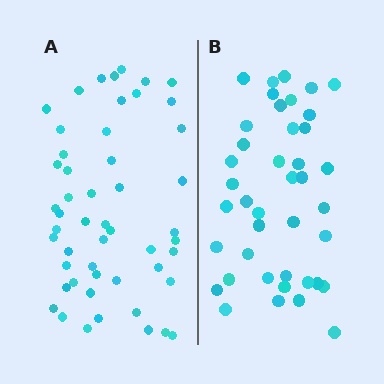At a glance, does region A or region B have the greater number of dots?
Region A (the left region) has more dots.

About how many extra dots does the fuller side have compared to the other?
Region A has roughly 10 or so more dots than region B.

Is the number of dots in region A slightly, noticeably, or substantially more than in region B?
Region A has only slightly more — the two regions are fairly close. The ratio is roughly 1.2 to 1.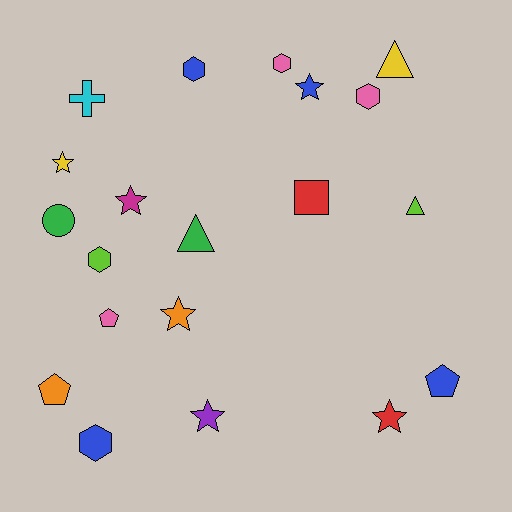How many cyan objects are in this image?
There is 1 cyan object.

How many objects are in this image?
There are 20 objects.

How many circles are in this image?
There is 1 circle.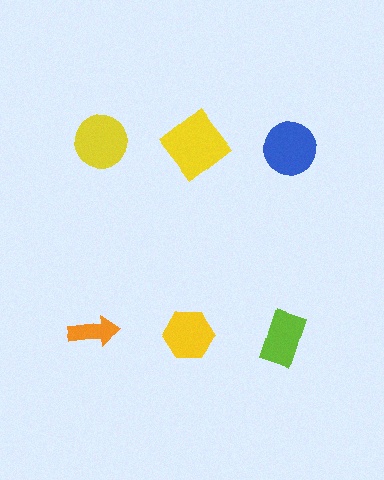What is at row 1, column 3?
A blue circle.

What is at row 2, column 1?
An orange arrow.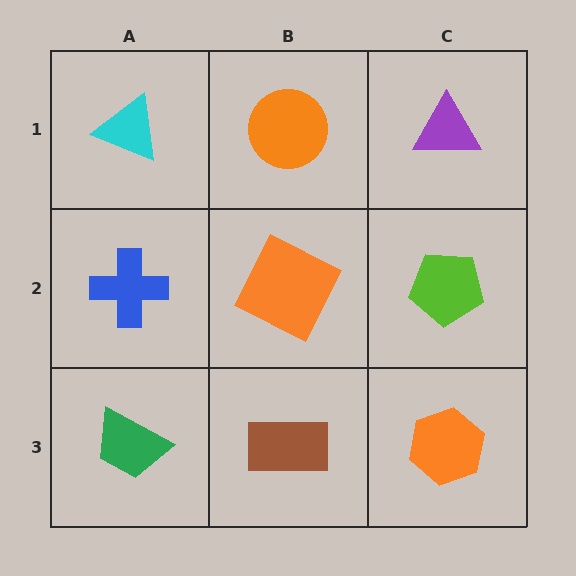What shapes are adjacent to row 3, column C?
A lime pentagon (row 2, column C), a brown rectangle (row 3, column B).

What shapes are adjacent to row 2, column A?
A cyan triangle (row 1, column A), a green trapezoid (row 3, column A), an orange square (row 2, column B).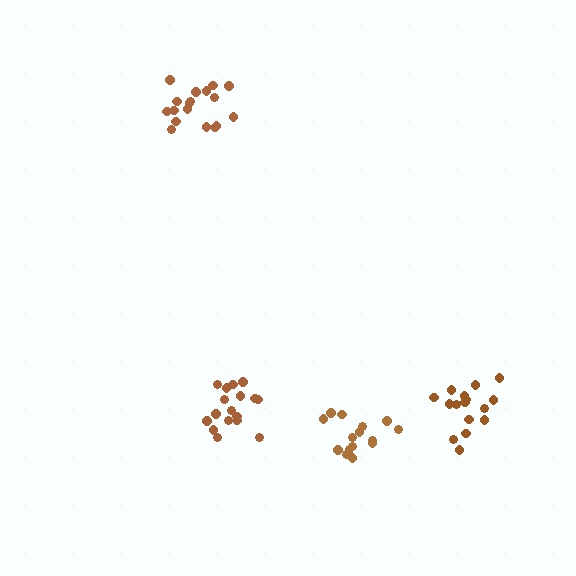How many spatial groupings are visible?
There are 4 spatial groupings.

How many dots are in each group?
Group 1: 18 dots, Group 2: 17 dots, Group 3: 15 dots, Group 4: 16 dots (66 total).